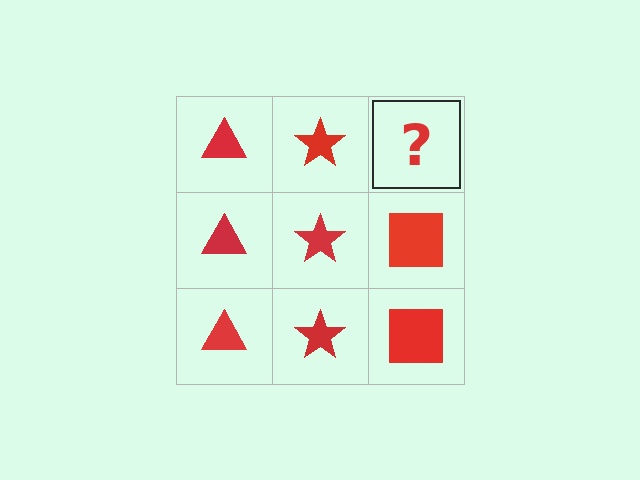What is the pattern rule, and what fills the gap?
The rule is that each column has a consistent shape. The gap should be filled with a red square.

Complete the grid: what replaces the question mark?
The question mark should be replaced with a red square.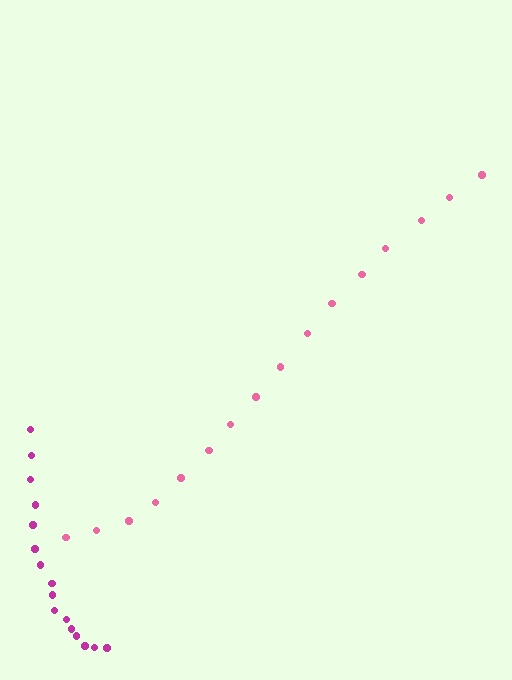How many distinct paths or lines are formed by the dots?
There are 2 distinct paths.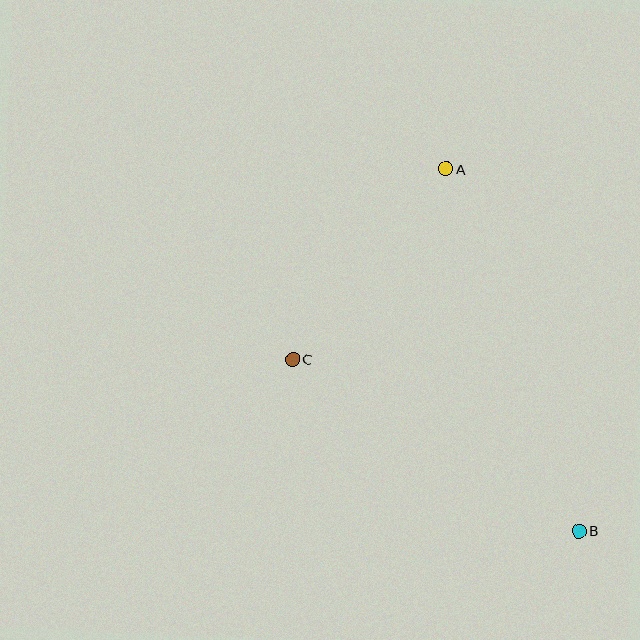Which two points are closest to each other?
Points A and C are closest to each other.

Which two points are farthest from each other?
Points A and B are farthest from each other.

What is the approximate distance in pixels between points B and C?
The distance between B and C is approximately 334 pixels.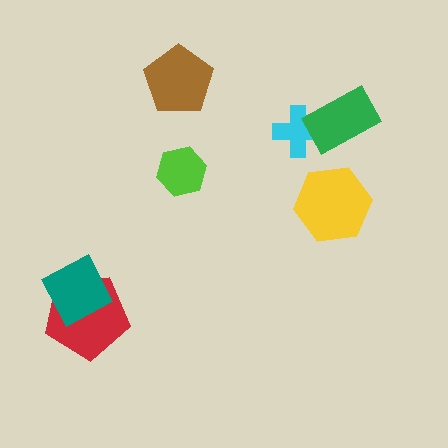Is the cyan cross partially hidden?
Yes, it is partially covered by another shape.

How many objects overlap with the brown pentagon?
0 objects overlap with the brown pentagon.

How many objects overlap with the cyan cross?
1 object overlaps with the cyan cross.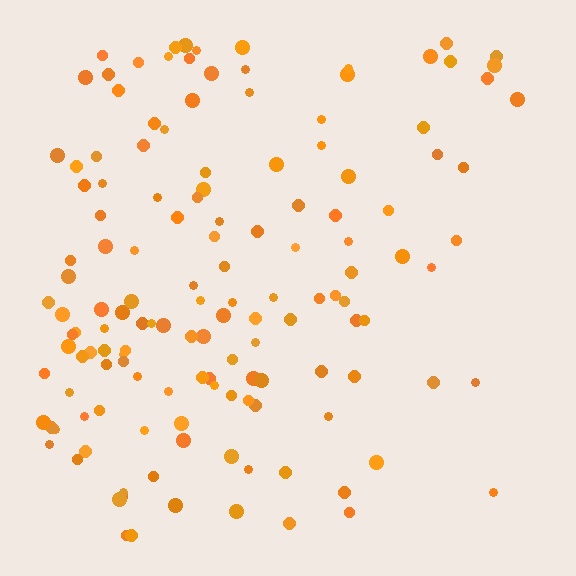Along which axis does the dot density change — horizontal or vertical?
Horizontal.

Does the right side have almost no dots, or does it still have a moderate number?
Still a moderate number, just noticeably fewer than the left.